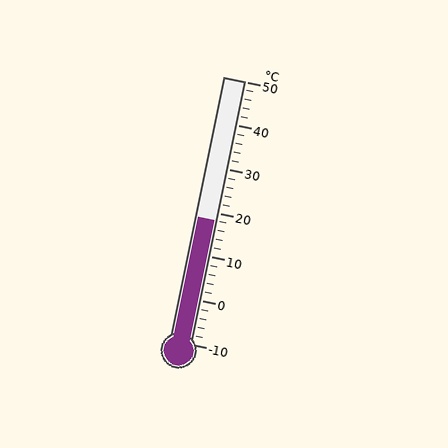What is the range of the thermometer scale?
The thermometer scale ranges from -10°C to 50°C.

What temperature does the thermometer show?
The thermometer shows approximately 18°C.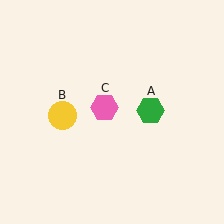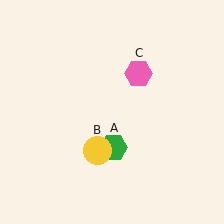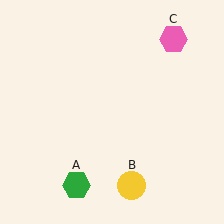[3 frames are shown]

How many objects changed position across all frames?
3 objects changed position: green hexagon (object A), yellow circle (object B), pink hexagon (object C).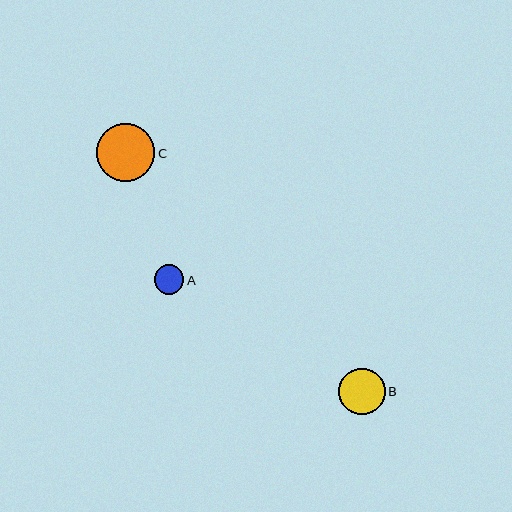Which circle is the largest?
Circle C is the largest with a size of approximately 58 pixels.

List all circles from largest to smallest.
From largest to smallest: C, B, A.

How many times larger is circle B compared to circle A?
Circle B is approximately 1.6 times the size of circle A.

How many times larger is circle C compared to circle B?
Circle C is approximately 1.3 times the size of circle B.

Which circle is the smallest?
Circle A is the smallest with a size of approximately 30 pixels.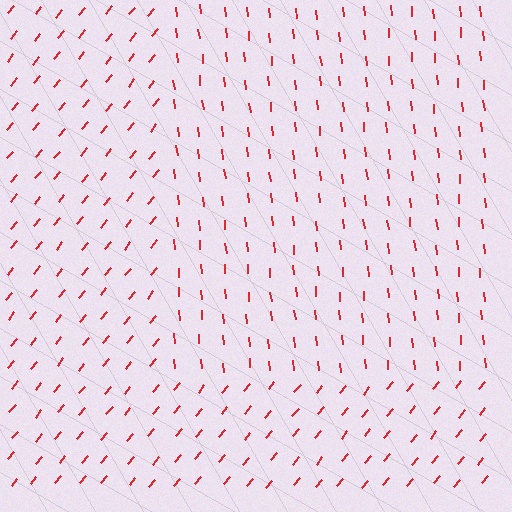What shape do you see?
I see a rectangle.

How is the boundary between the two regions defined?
The boundary is defined purely by a change in line orientation (approximately 45 degrees difference). All lines are the same color and thickness.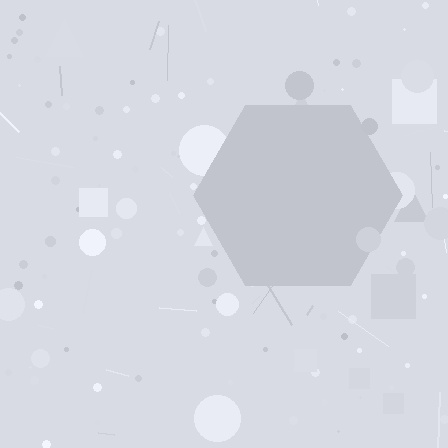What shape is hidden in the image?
A hexagon is hidden in the image.